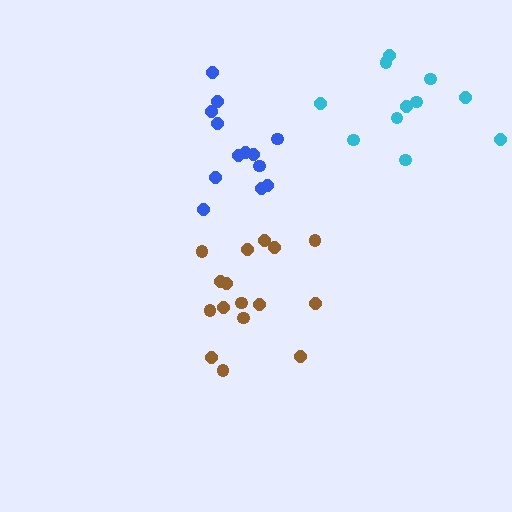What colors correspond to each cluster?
The clusters are colored: brown, cyan, blue.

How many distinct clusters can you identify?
There are 3 distinct clusters.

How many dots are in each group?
Group 1: 16 dots, Group 2: 11 dots, Group 3: 13 dots (40 total).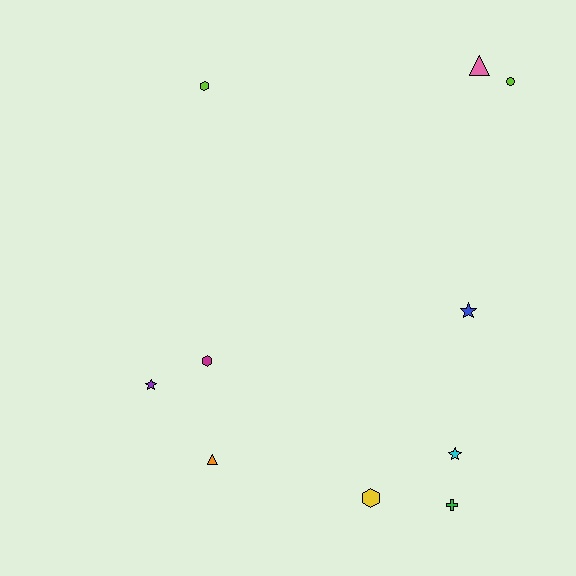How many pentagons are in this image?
There are no pentagons.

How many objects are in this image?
There are 10 objects.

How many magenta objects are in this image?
There is 1 magenta object.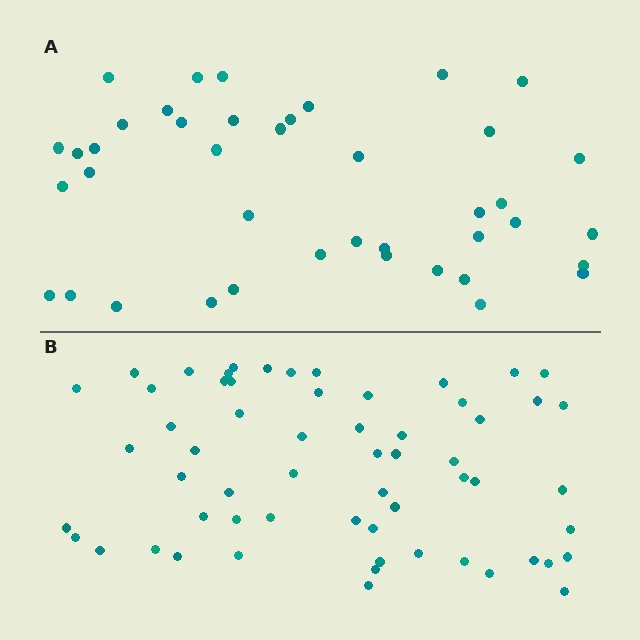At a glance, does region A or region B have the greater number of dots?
Region B (the bottom region) has more dots.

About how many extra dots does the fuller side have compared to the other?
Region B has approximately 20 more dots than region A.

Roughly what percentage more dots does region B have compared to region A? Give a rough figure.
About 45% more.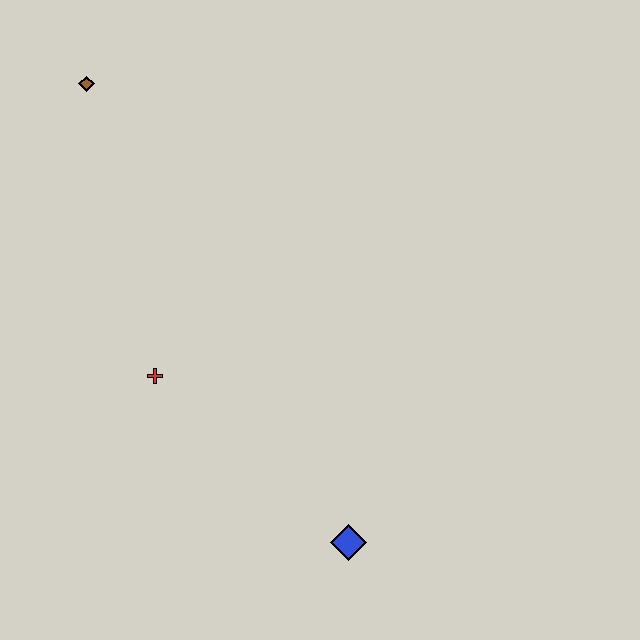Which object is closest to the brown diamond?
The red cross is closest to the brown diamond.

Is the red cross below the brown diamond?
Yes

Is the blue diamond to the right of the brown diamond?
Yes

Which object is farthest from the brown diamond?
The blue diamond is farthest from the brown diamond.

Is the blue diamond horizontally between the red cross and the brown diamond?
No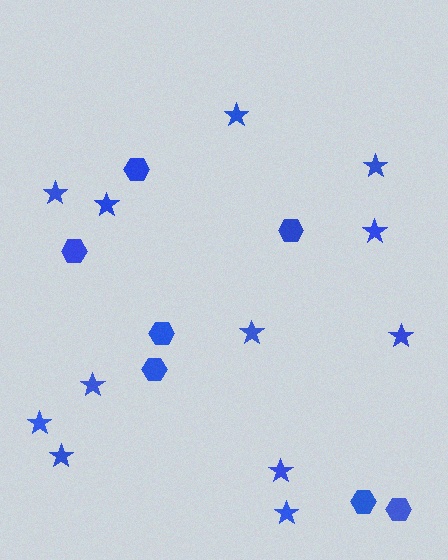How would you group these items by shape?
There are 2 groups: one group of stars (12) and one group of hexagons (7).